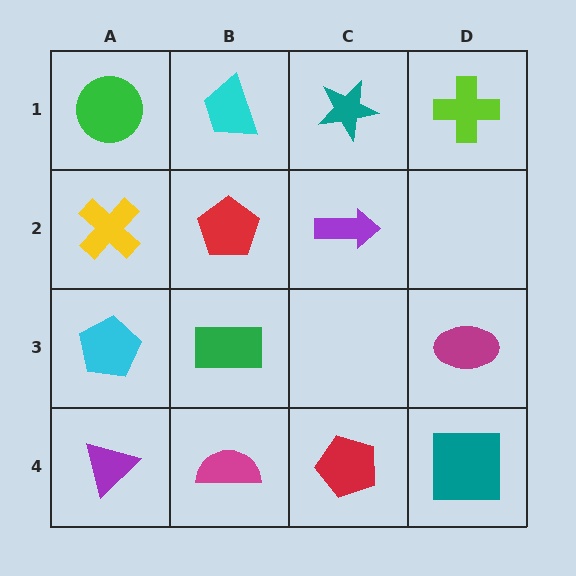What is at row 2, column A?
A yellow cross.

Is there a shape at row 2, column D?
No, that cell is empty.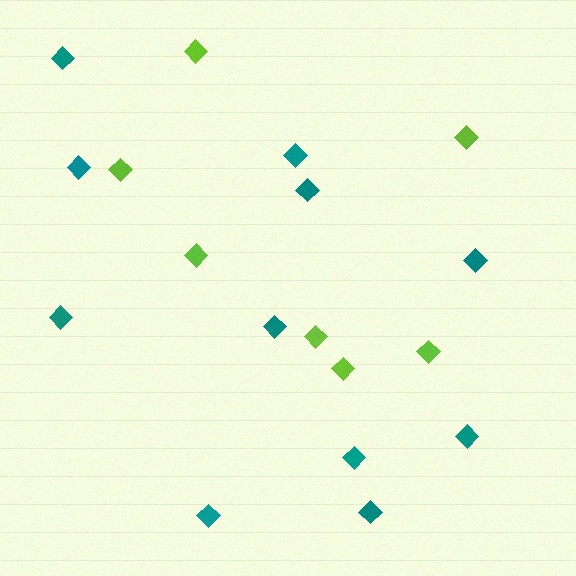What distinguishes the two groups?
There are 2 groups: one group of lime diamonds (7) and one group of teal diamonds (11).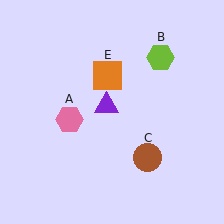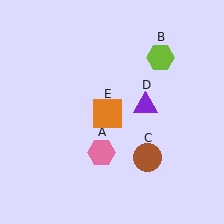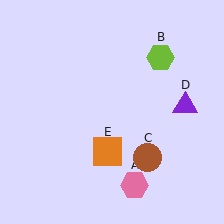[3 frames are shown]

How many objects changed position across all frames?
3 objects changed position: pink hexagon (object A), purple triangle (object D), orange square (object E).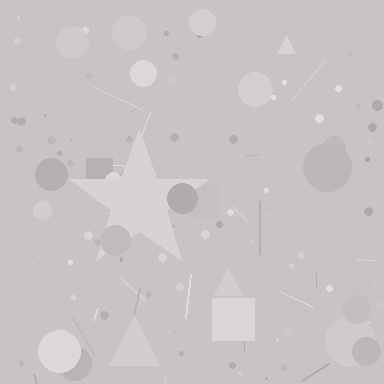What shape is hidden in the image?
A star is hidden in the image.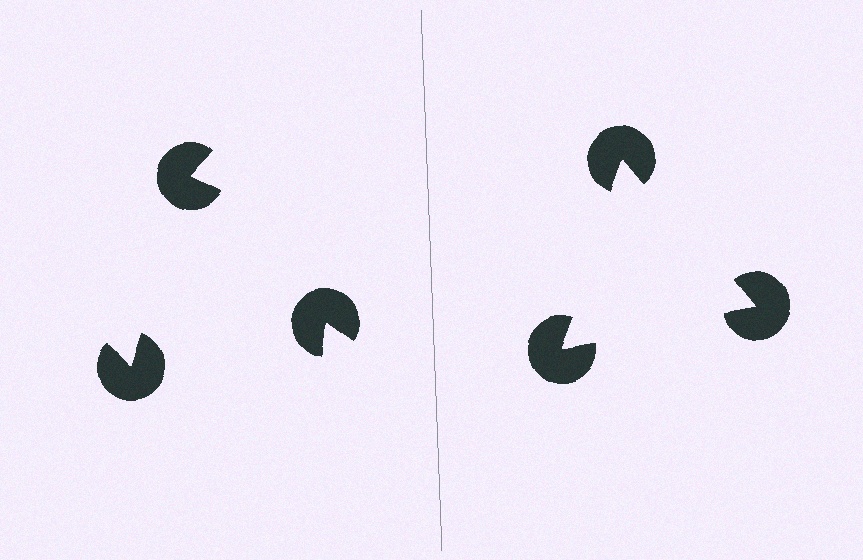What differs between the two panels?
The pac-man discs are positioned identically on both sides; only the wedge orientations differ. On the right they align to a triangle; on the left they are misaligned.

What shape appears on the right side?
An illusory triangle.